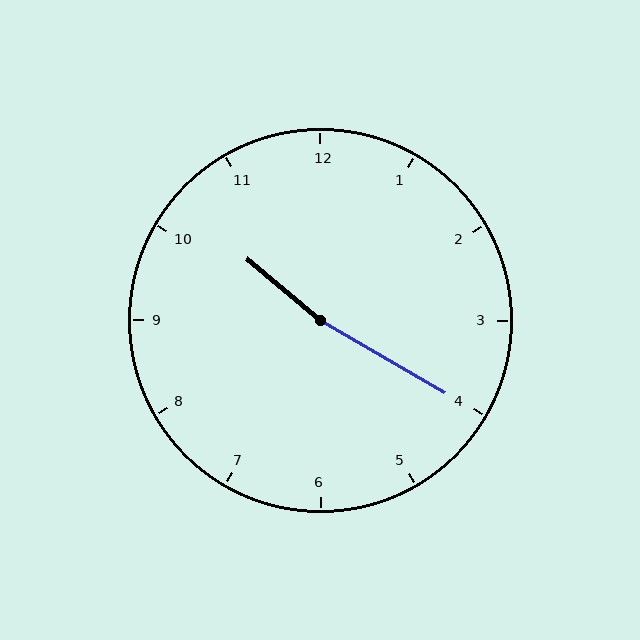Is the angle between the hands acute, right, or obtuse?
It is obtuse.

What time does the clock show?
10:20.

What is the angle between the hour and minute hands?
Approximately 170 degrees.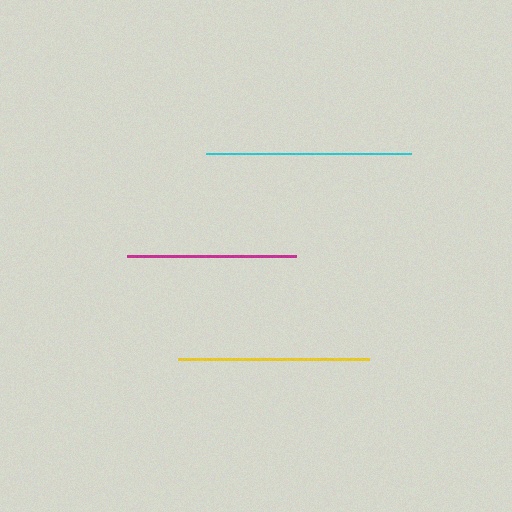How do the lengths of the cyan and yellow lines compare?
The cyan and yellow lines are approximately the same length.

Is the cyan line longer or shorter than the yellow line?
The cyan line is longer than the yellow line.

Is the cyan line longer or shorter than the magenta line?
The cyan line is longer than the magenta line.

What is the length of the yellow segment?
The yellow segment is approximately 191 pixels long.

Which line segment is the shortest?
The magenta line is the shortest at approximately 170 pixels.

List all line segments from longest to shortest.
From longest to shortest: cyan, yellow, magenta.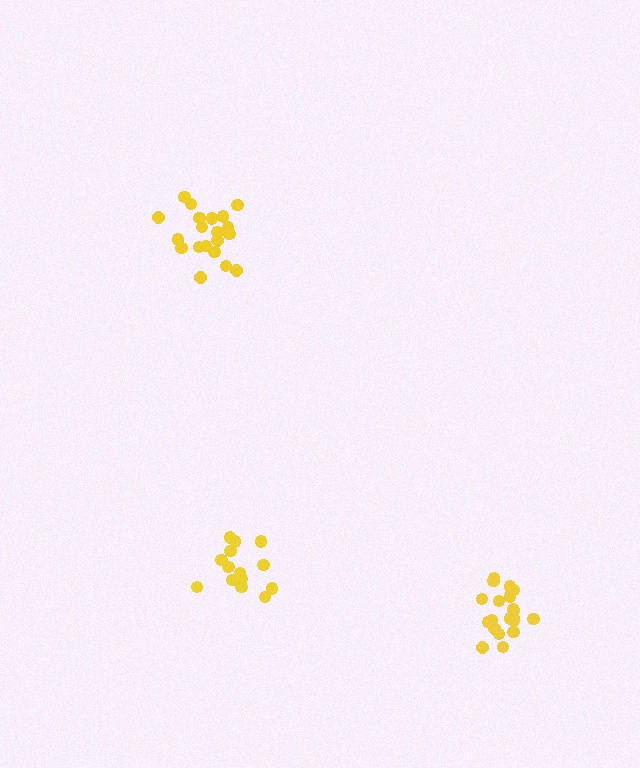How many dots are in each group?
Group 1: 20 dots, Group 2: 20 dots, Group 3: 16 dots (56 total).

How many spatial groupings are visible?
There are 3 spatial groupings.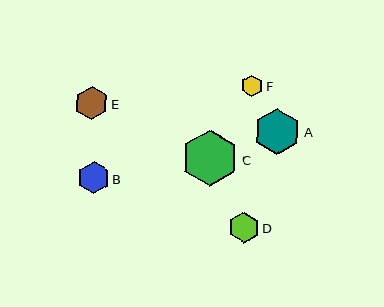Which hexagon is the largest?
Hexagon C is the largest with a size of approximately 57 pixels.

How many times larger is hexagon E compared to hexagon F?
Hexagon E is approximately 1.6 times the size of hexagon F.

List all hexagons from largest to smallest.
From largest to smallest: C, A, E, B, D, F.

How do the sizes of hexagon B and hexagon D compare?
Hexagon B and hexagon D are approximately the same size.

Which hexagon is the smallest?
Hexagon F is the smallest with a size of approximately 21 pixels.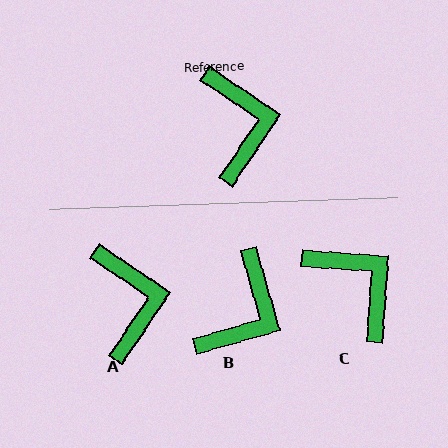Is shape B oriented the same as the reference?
No, it is off by about 40 degrees.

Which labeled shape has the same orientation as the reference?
A.